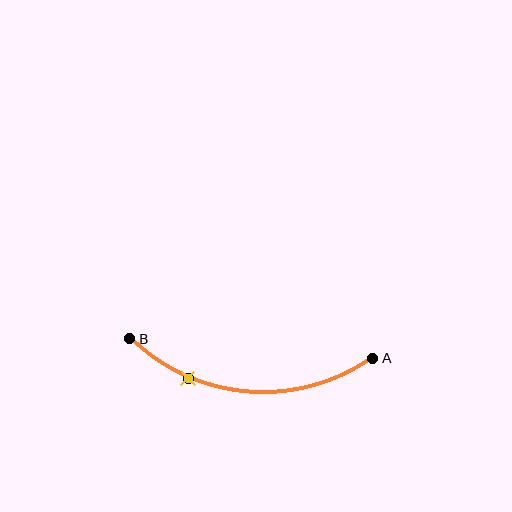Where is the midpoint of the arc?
The arc midpoint is the point on the curve farthest from the straight line joining A and B. It sits below that line.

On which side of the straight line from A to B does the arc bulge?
The arc bulges below the straight line connecting A and B.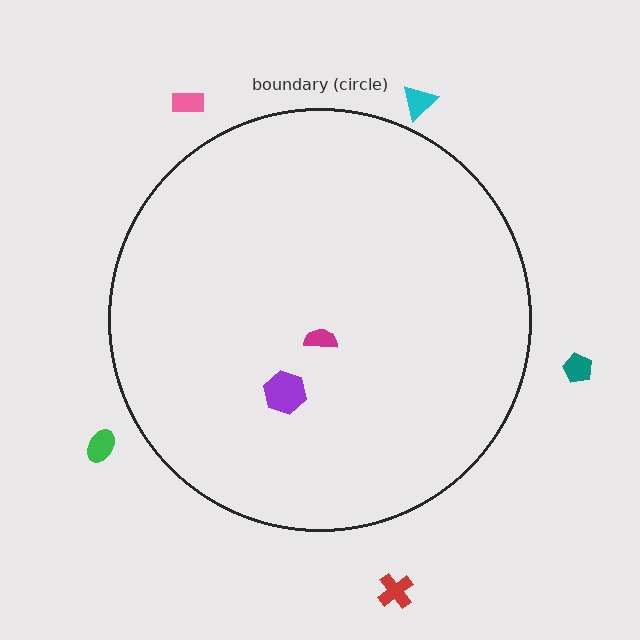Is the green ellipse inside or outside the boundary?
Outside.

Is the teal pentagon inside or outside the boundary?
Outside.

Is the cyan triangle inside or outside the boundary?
Outside.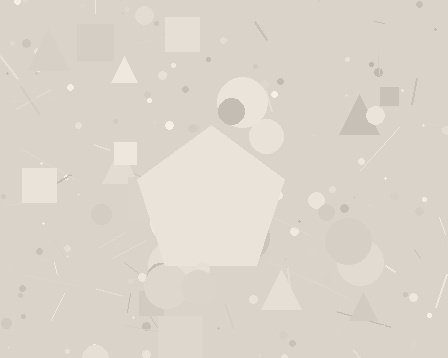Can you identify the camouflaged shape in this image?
The camouflaged shape is a pentagon.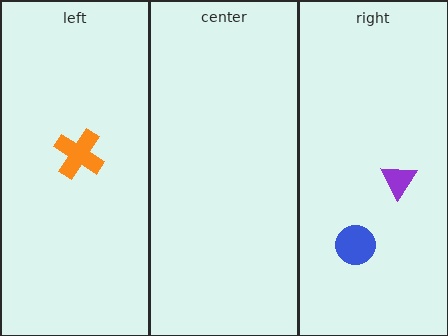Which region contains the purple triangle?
The right region.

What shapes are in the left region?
The orange cross.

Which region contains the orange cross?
The left region.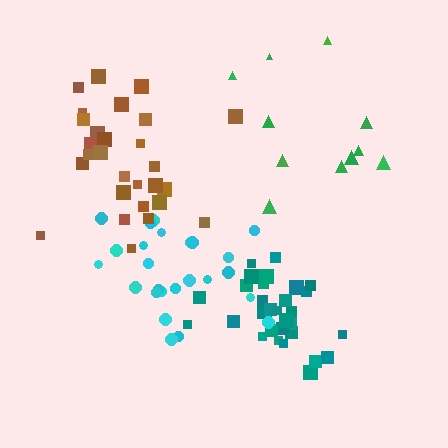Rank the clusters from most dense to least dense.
teal, cyan, brown, green.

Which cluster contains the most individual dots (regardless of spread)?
Teal (31).